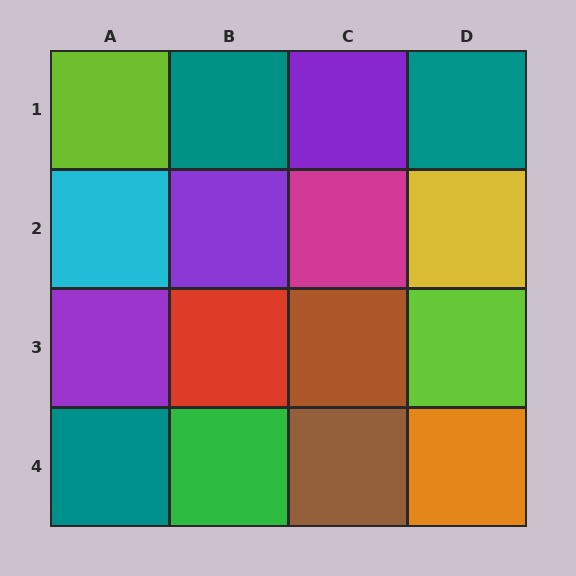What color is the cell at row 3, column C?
Brown.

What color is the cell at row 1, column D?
Teal.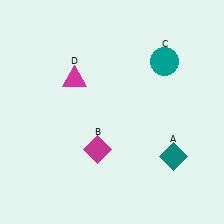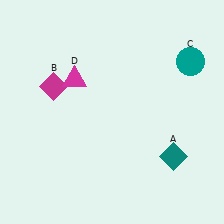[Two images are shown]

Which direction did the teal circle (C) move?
The teal circle (C) moved right.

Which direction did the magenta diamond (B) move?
The magenta diamond (B) moved up.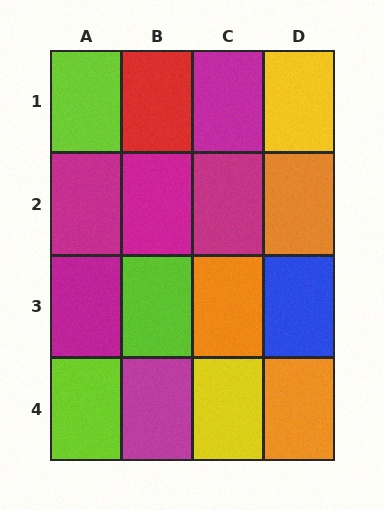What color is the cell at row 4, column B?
Magenta.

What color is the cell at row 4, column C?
Yellow.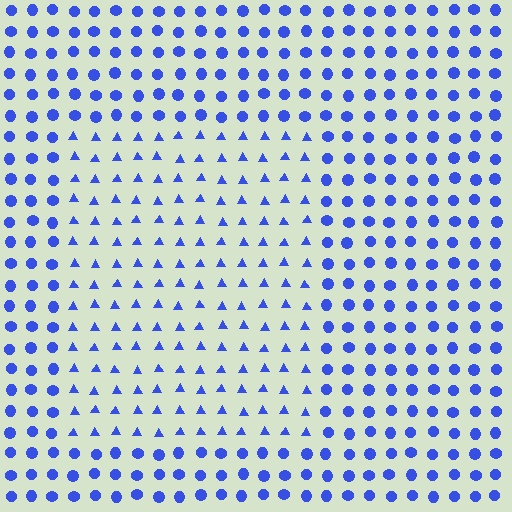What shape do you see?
I see a rectangle.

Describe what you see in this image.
The image is filled with small blue elements arranged in a uniform grid. A rectangle-shaped region contains triangles, while the surrounding area contains circles. The boundary is defined purely by the change in element shape.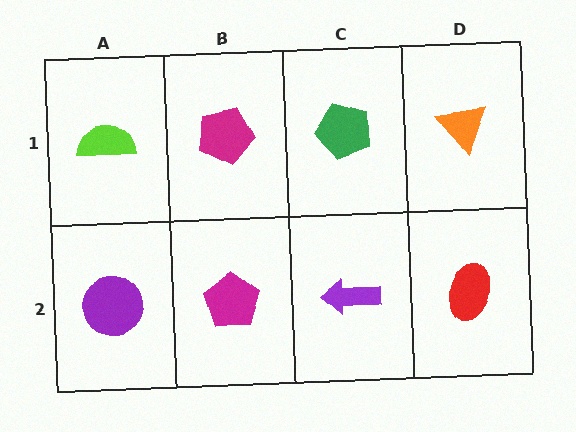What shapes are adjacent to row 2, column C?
A green pentagon (row 1, column C), a magenta pentagon (row 2, column B), a red ellipse (row 2, column D).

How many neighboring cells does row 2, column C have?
3.